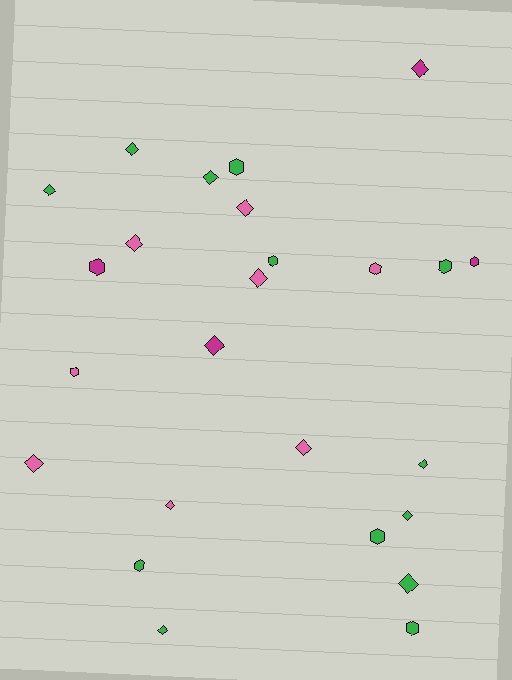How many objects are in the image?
There are 25 objects.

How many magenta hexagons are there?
There are 2 magenta hexagons.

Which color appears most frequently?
Green, with 13 objects.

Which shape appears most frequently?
Diamond, with 15 objects.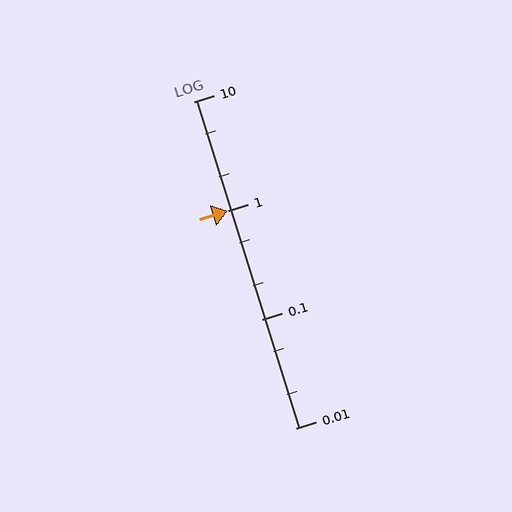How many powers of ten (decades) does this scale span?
The scale spans 3 decades, from 0.01 to 10.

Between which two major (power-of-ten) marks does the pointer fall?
The pointer is between 1 and 10.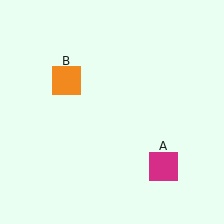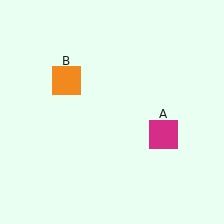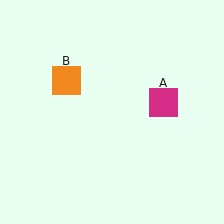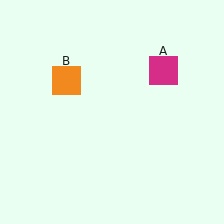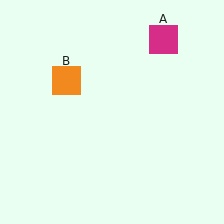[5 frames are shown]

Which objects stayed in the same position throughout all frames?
Orange square (object B) remained stationary.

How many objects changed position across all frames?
1 object changed position: magenta square (object A).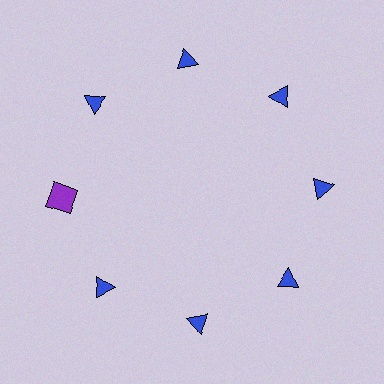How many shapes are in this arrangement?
There are 8 shapes arranged in a ring pattern.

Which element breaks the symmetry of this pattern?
The purple square at roughly the 9 o'clock position breaks the symmetry. All other shapes are blue triangles.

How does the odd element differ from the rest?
It differs in both color (purple instead of blue) and shape (square instead of triangle).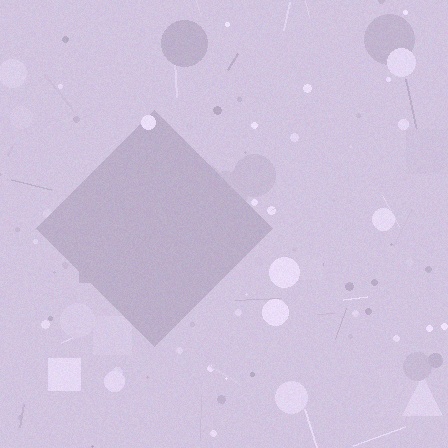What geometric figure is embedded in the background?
A diamond is embedded in the background.